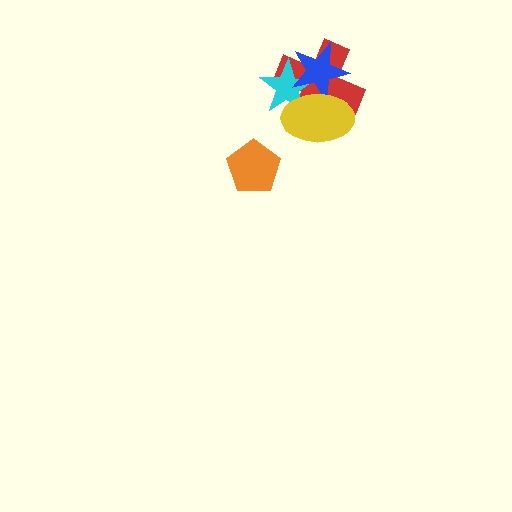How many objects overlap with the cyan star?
3 objects overlap with the cyan star.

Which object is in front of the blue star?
The yellow ellipse is in front of the blue star.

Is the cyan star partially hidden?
Yes, it is partially covered by another shape.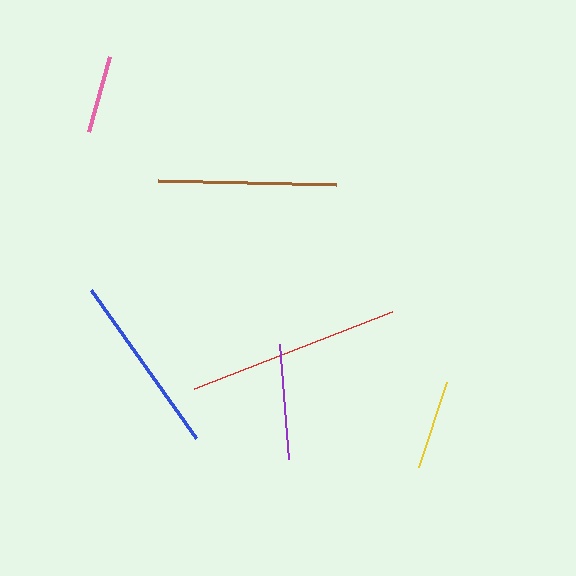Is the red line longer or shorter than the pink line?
The red line is longer than the pink line.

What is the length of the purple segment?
The purple segment is approximately 116 pixels long.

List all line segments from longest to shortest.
From longest to shortest: red, blue, brown, purple, yellow, pink.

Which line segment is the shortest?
The pink line is the shortest at approximately 79 pixels.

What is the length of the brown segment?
The brown segment is approximately 178 pixels long.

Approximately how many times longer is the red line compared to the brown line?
The red line is approximately 1.2 times the length of the brown line.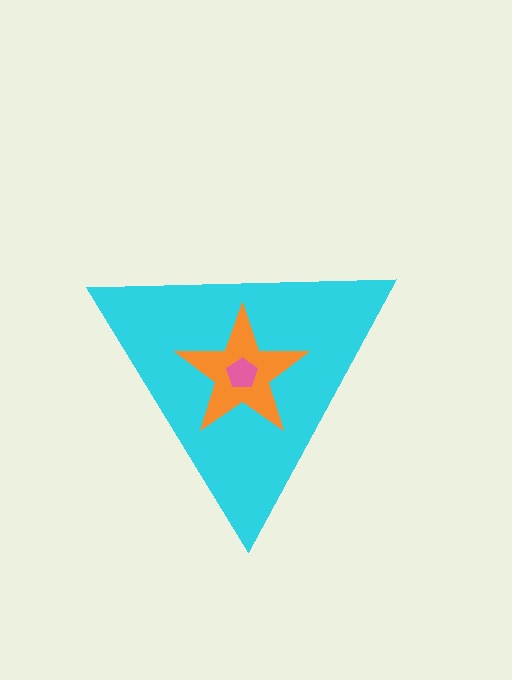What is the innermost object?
The pink pentagon.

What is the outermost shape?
The cyan triangle.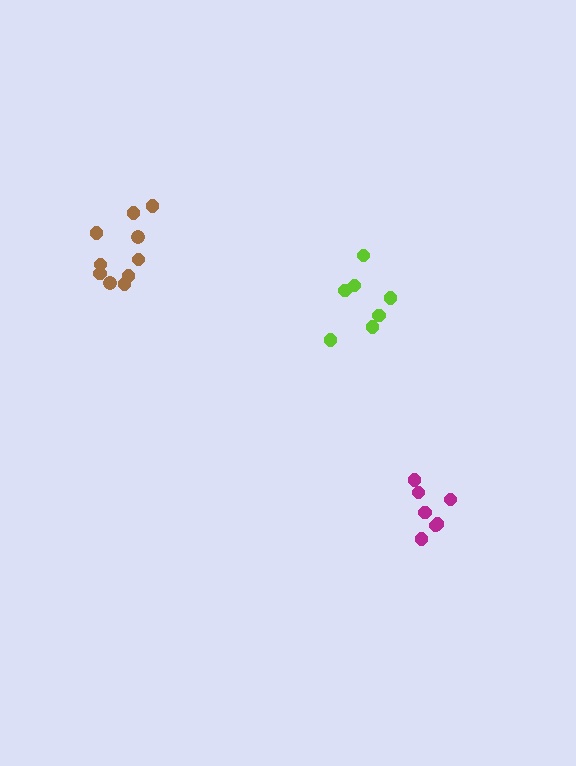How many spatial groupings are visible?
There are 3 spatial groupings.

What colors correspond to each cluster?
The clusters are colored: lime, brown, magenta.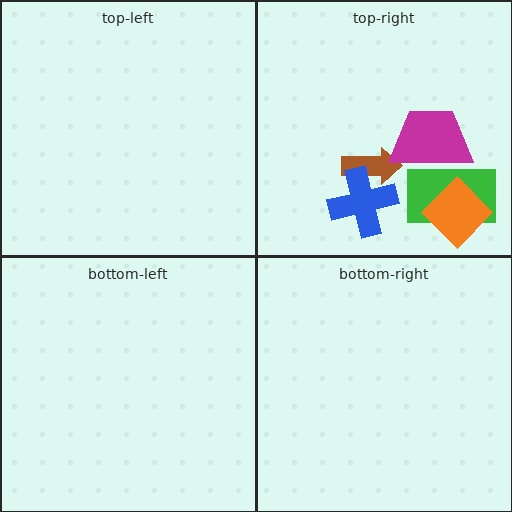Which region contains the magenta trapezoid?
The top-right region.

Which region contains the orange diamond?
The top-right region.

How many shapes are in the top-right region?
5.